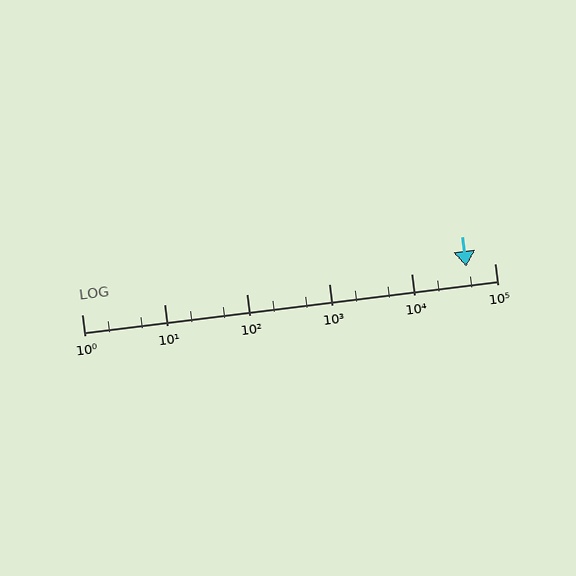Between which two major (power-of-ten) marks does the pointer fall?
The pointer is between 10000 and 100000.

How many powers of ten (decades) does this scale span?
The scale spans 5 decades, from 1 to 100000.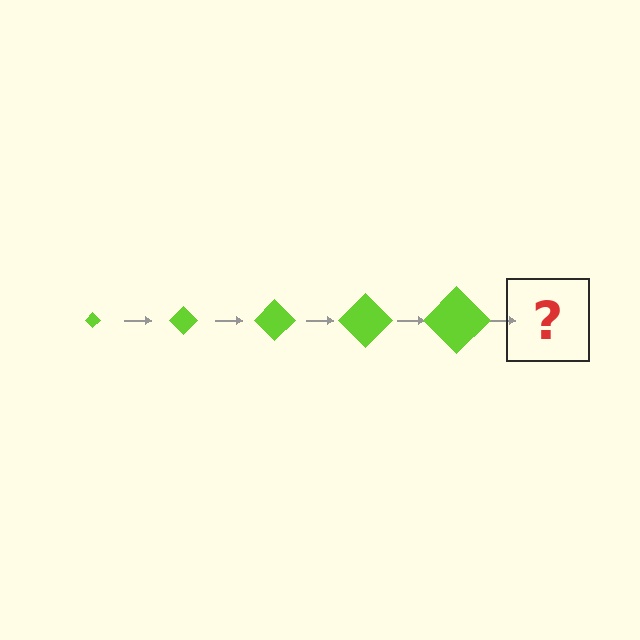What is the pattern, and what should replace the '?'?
The pattern is that the diamond gets progressively larger each step. The '?' should be a lime diamond, larger than the previous one.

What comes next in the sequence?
The next element should be a lime diamond, larger than the previous one.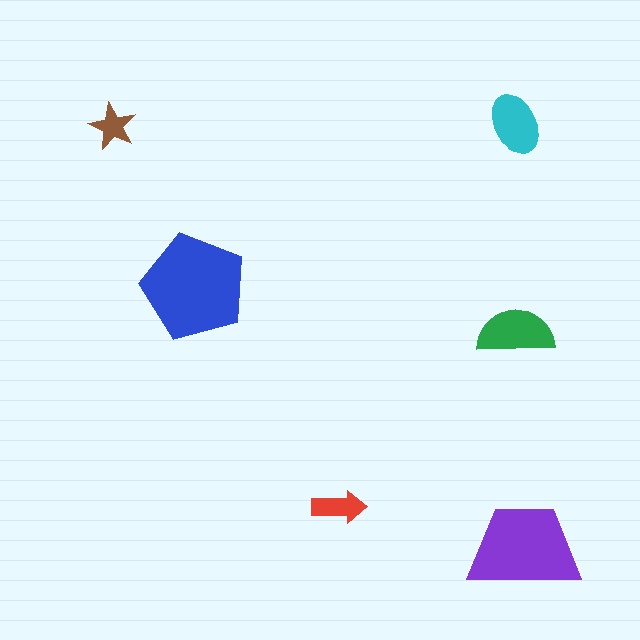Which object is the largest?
The blue pentagon.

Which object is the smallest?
The brown star.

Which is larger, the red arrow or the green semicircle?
The green semicircle.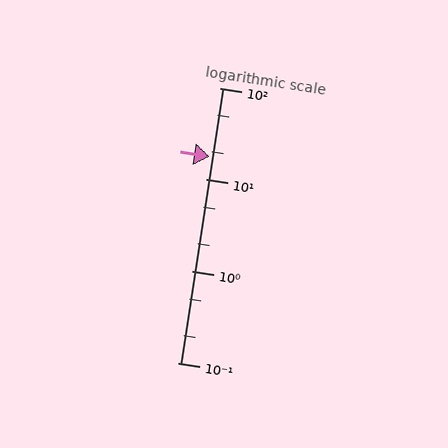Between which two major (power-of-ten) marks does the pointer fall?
The pointer is between 10 and 100.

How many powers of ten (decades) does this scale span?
The scale spans 3 decades, from 0.1 to 100.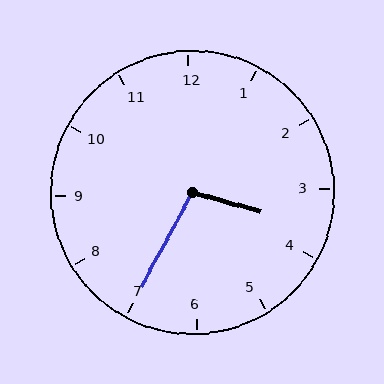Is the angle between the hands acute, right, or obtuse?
It is obtuse.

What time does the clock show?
3:35.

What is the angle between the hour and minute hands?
Approximately 102 degrees.